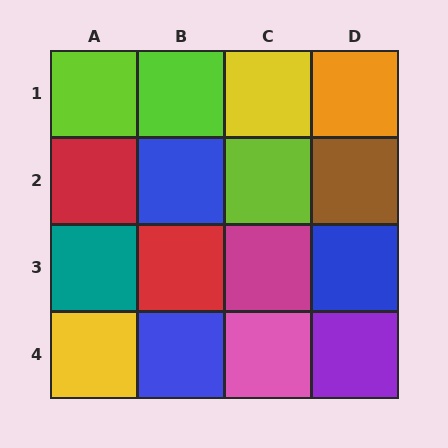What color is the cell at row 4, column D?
Purple.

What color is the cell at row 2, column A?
Red.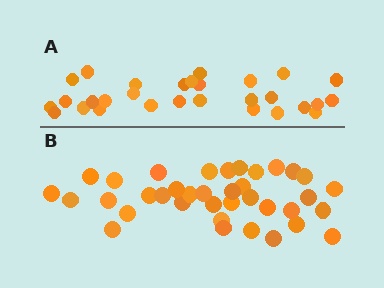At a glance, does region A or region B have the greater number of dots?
Region B (the bottom region) has more dots.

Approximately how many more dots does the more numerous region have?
Region B has roughly 8 or so more dots than region A.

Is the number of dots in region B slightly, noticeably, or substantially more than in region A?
Region B has noticeably more, but not dramatically so. The ratio is roughly 1.3 to 1.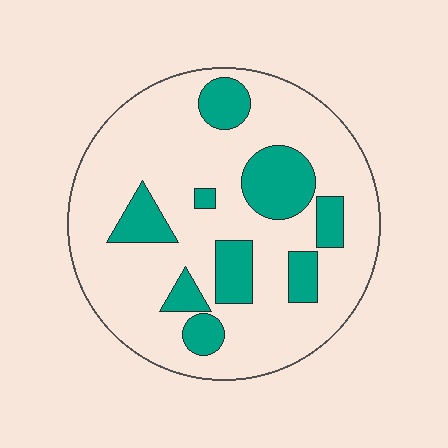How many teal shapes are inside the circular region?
9.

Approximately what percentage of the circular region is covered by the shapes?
Approximately 25%.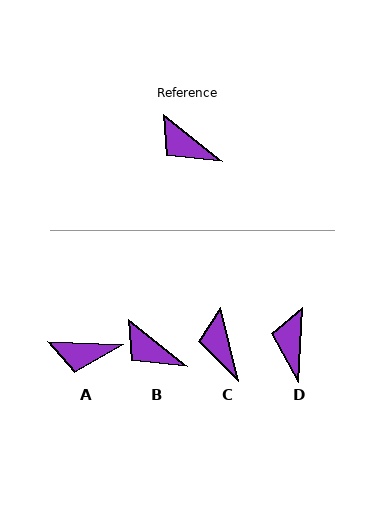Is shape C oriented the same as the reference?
No, it is off by about 38 degrees.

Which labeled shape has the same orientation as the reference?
B.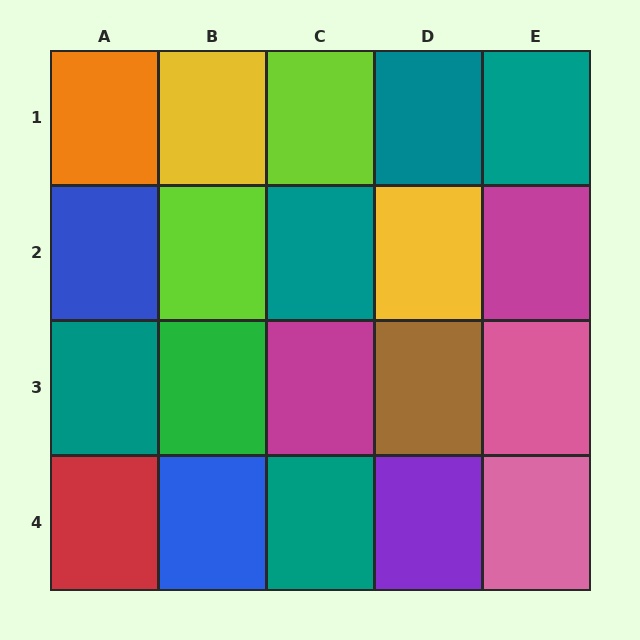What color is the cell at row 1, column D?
Teal.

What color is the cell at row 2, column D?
Yellow.